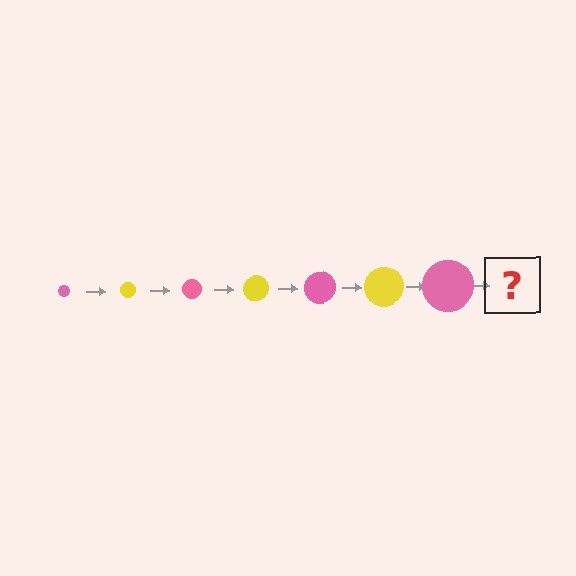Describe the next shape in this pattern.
It should be a yellow circle, larger than the previous one.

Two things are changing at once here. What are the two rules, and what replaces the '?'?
The two rules are that the circle grows larger each step and the color cycles through pink and yellow. The '?' should be a yellow circle, larger than the previous one.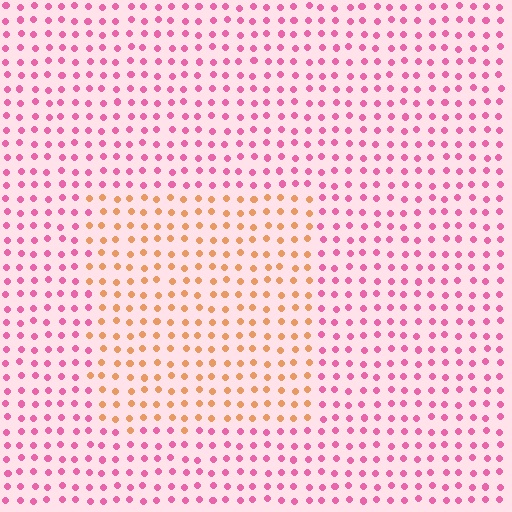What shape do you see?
I see a rectangle.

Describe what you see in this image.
The image is filled with small pink elements in a uniform arrangement. A rectangle-shaped region is visible where the elements are tinted to a slightly different hue, forming a subtle color boundary.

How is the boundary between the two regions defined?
The boundary is defined purely by a slight shift in hue (about 57 degrees). Spacing, size, and orientation are identical on both sides.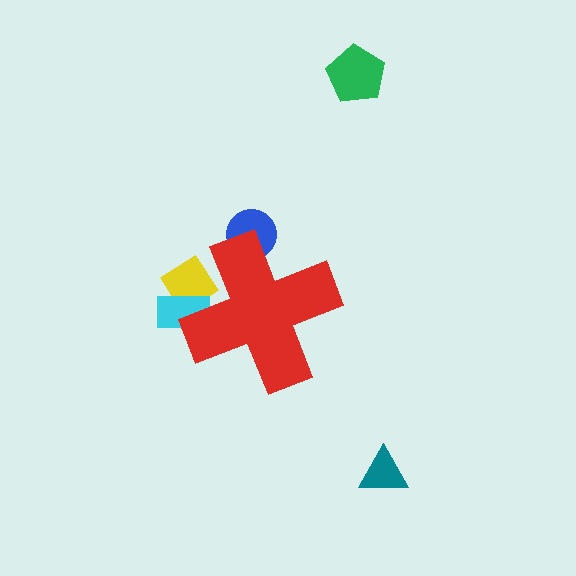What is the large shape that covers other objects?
A red cross.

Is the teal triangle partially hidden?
No, the teal triangle is fully visible.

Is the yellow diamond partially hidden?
Yes, the yellow diamond is partially hidden behind the red cross.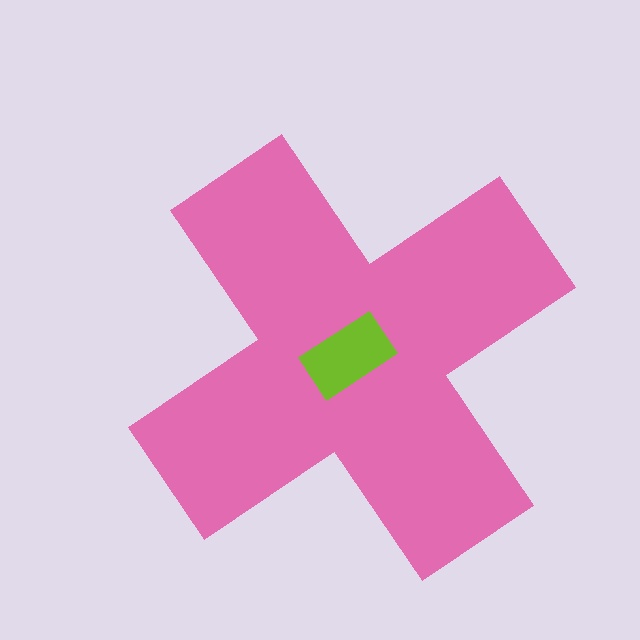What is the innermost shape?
The lime rectangle.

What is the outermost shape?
The pink cross.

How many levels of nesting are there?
2.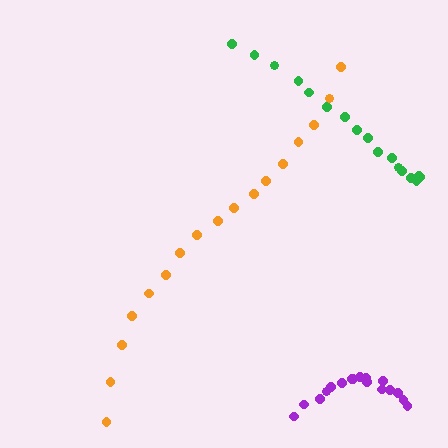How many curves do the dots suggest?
There are 3 distinct paths.